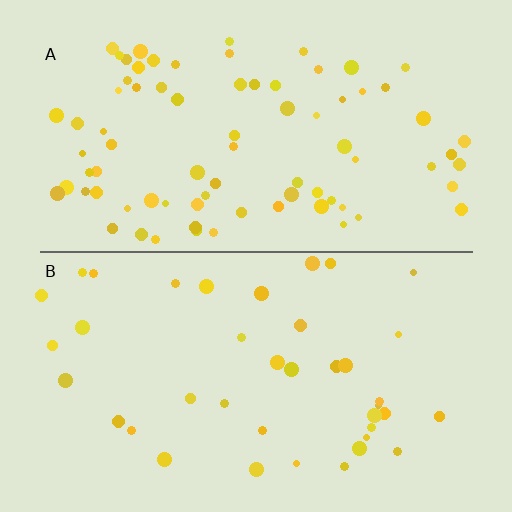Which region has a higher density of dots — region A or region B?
A (the top).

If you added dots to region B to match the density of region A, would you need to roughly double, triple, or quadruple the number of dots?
Approximately double.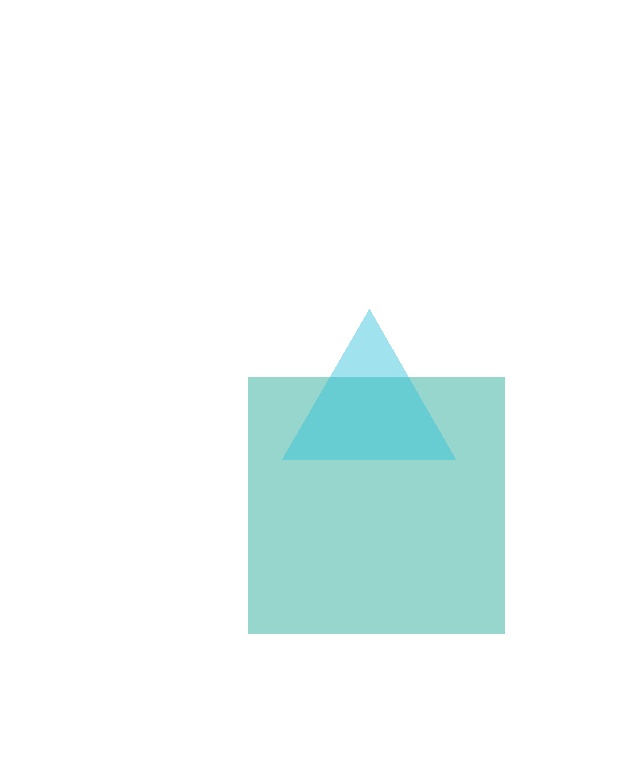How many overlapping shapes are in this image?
There are 2 overlapping shapes in the image.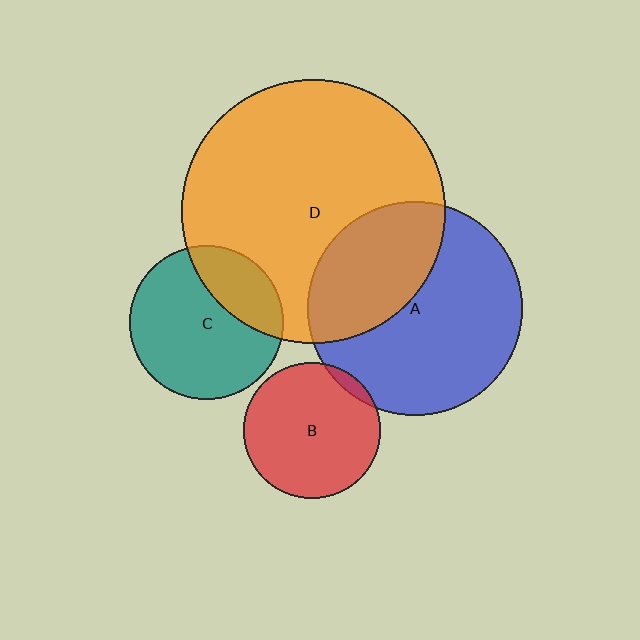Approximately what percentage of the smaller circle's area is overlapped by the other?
Approximately 35%.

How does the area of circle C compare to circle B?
Approximately 1.3 times.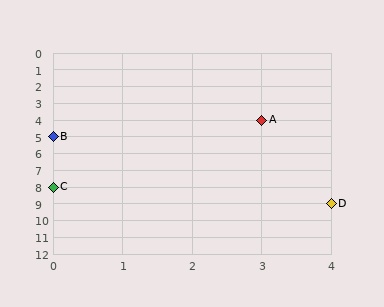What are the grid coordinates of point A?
Point A is at grid coordinates (3, 4).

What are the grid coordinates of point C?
Point C is at grid coordinates (0, 8).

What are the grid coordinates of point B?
Point B is at grid coordinates (0, 5).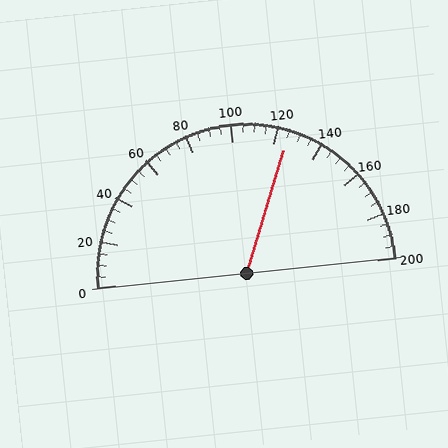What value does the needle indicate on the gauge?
The needle indicates approximately 125.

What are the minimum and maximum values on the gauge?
The gauge ranges from 0 to 200.